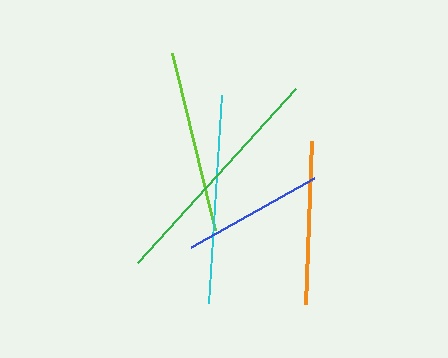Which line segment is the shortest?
The blue line is the shortest at approximately 141 pixels.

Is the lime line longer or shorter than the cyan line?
The cyan line is longer than the lime line.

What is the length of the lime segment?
The lime segment is approximately 182 pixels long.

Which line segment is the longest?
The green line is the longest at approximately 235 pixels.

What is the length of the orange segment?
The orange segment is approximately 164 pixels long.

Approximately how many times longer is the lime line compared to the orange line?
The lime line is approximately 1.1 times the length of the orange line.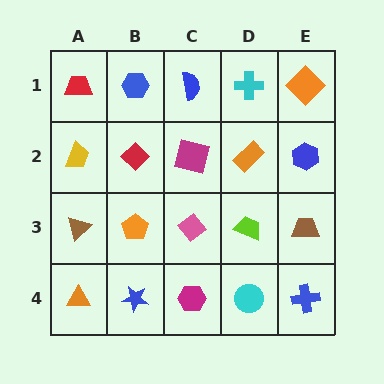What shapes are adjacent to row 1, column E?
A blue hexagon (row 2, column E), a cyan cross (row 1, column D).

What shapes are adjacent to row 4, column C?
A pink diamond (row 3, column C), a blue star (row 4, column B), a cyan circle (row 4, column D).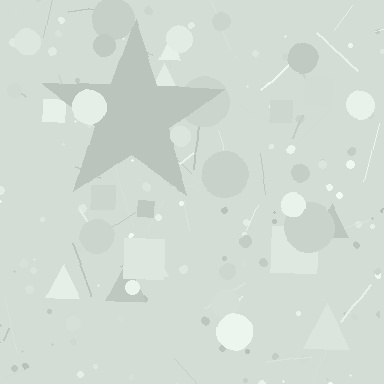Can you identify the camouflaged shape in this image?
The camouflaged shape is a star.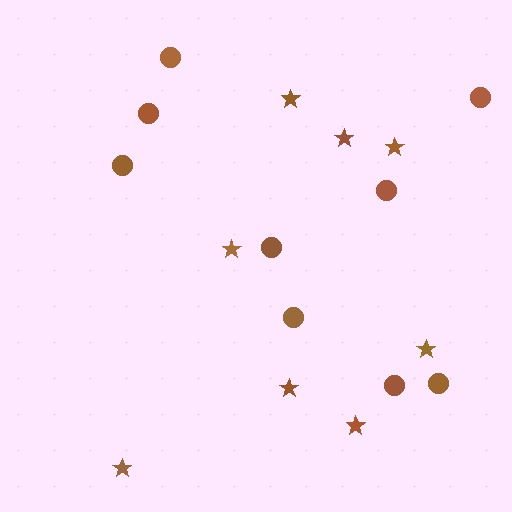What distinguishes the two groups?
There are 2 groups: one group of circles (9) and one group of stars (8).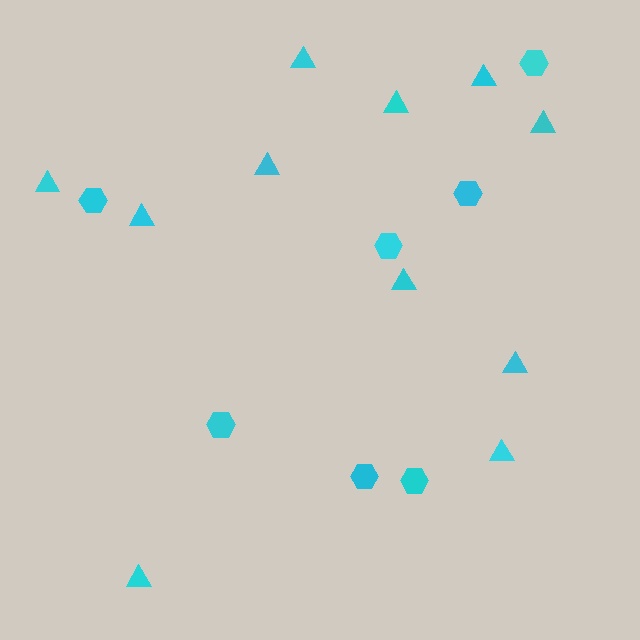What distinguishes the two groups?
There are 2 groups: one group of hexagons (7) and one group of triangles (11).